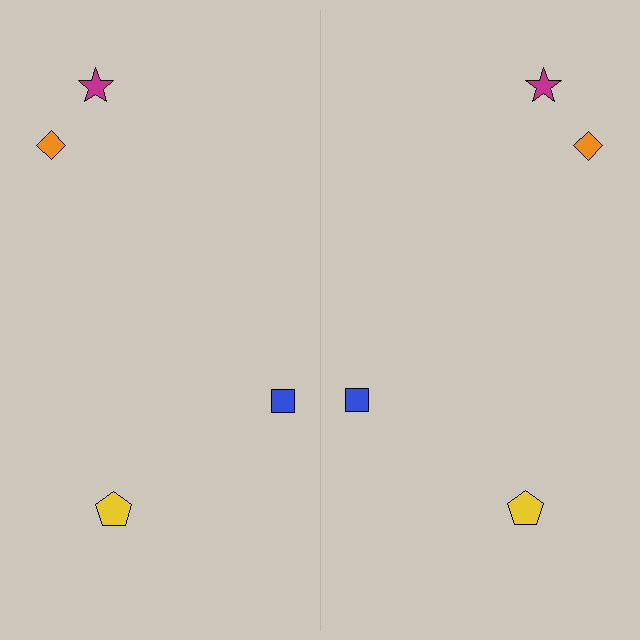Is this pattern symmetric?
Yes, this pattern has bilateral (reflection) symmetry.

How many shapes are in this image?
There are 8 shapes in this image.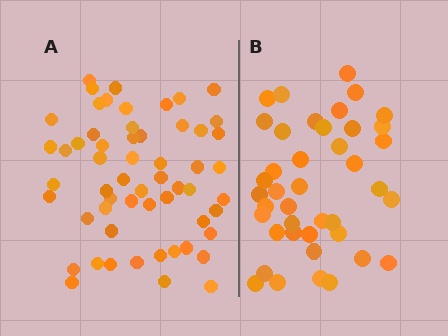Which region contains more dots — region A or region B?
Region A (the left region) has more dots.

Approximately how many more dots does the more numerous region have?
Region A has approximately 15 more dots than region B.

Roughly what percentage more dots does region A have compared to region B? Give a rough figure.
About 40% more.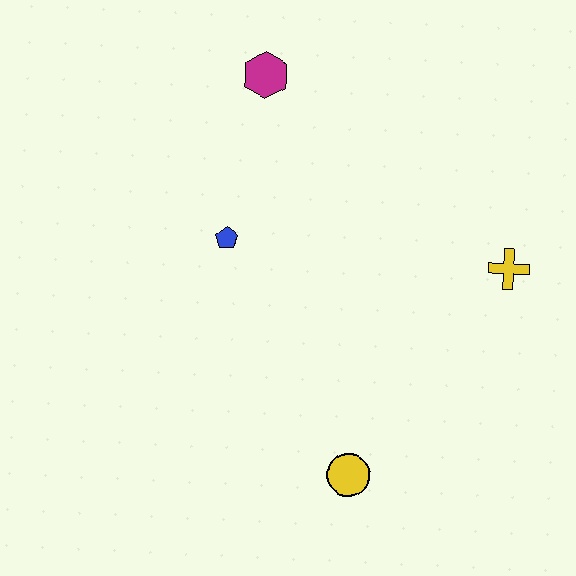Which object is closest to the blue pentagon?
The magenta hexagon is closest to the blue pentagon.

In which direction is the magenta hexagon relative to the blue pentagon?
The magenta hexagon is above the blue pentagon.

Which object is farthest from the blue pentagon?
The yellow cross is farthest from the blue pentagon.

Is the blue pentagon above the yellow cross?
Yes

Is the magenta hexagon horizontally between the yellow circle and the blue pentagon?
Yes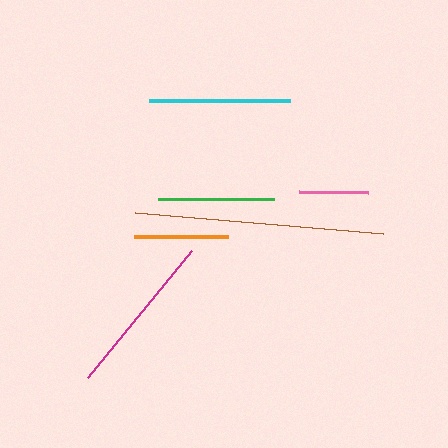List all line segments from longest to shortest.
From longest to shortest: brown, magenta, cyan, green, orange, pink.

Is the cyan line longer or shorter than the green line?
The cyan line is longer than the green line.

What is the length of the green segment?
The green segment is approximately 116 pixels long.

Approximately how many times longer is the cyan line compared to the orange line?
The cyan line is approximately 1.5 times the length of the orange line.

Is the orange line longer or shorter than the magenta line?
The magenta line is longer than the orange line.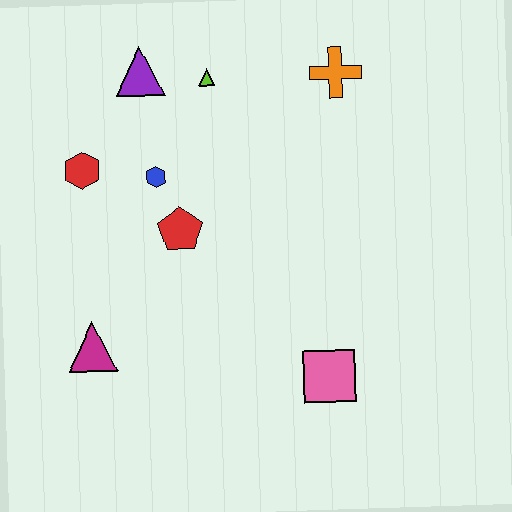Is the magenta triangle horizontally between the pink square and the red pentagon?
No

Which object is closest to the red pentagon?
The blue hexagon is closest to the red pentagon.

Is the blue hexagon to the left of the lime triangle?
Yes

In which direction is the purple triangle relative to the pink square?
The purple triangle is above the pink square.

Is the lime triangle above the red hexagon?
Yes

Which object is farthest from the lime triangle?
The pink square is farthest from the lime triangle.